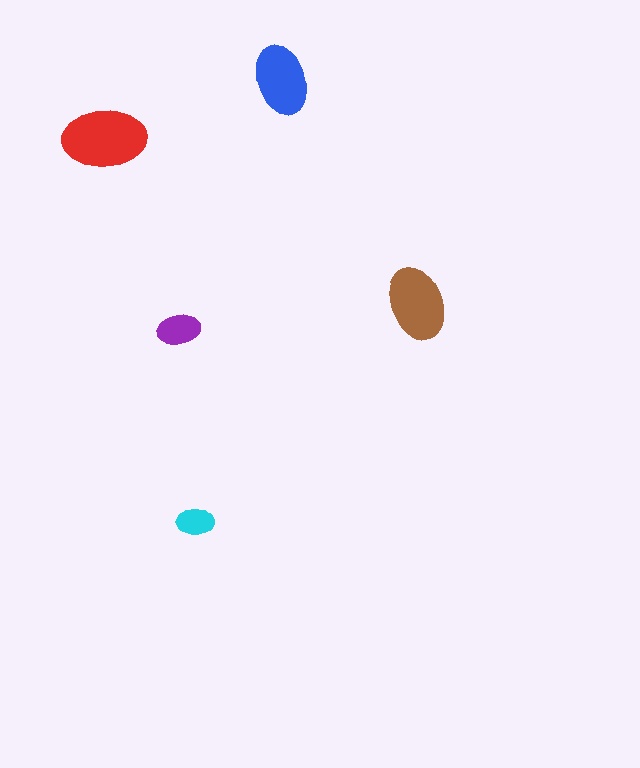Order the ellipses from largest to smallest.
the red one, the brown one, the blue one, the purple one, the cyan one.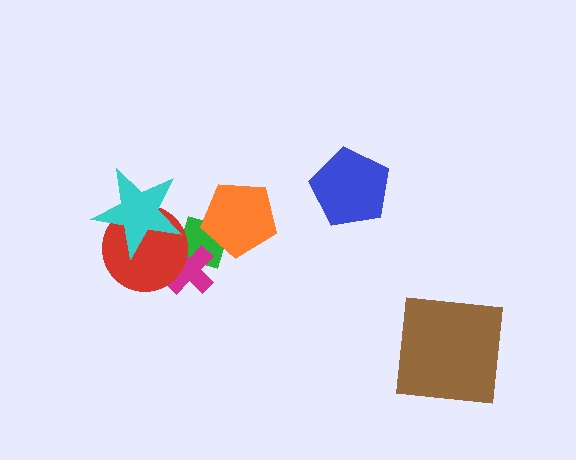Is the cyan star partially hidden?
No, no other shape covers it.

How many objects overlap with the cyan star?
1 object overlaps with the cyan star.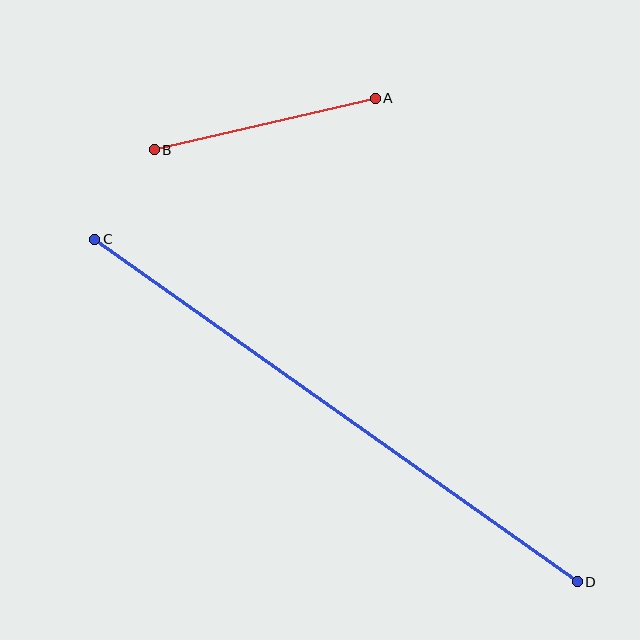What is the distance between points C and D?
The distance is approximately 591 pixels.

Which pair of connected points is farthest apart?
Points C and D are farthest apart.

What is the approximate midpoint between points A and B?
The midpoint is at approximately (265, 124) pixels.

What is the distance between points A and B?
The distance is approximately 227 pixels.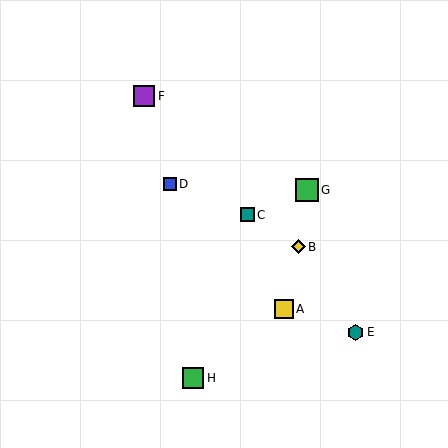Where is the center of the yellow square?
The center of the yellow square is at (284, 309).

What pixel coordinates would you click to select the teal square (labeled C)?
Click at (247, 215) to select the teal square C.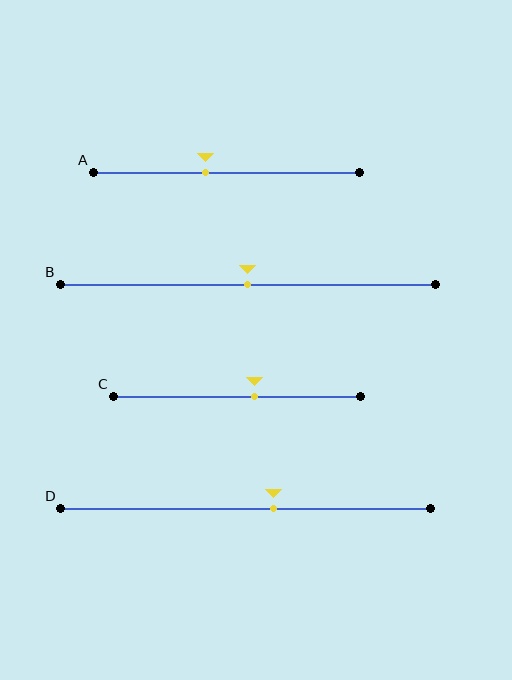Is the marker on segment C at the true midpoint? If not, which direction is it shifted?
No, the marker on segment C is shifted to the right by about 7% of the segment length.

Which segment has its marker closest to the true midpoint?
Segment B has its marker closest to the true midpoint.